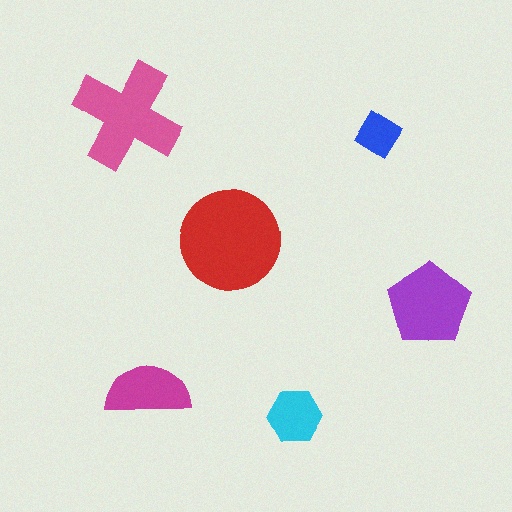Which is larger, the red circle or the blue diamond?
The red circle.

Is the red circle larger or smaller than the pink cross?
Larger.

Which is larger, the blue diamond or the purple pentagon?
The purple pentagon.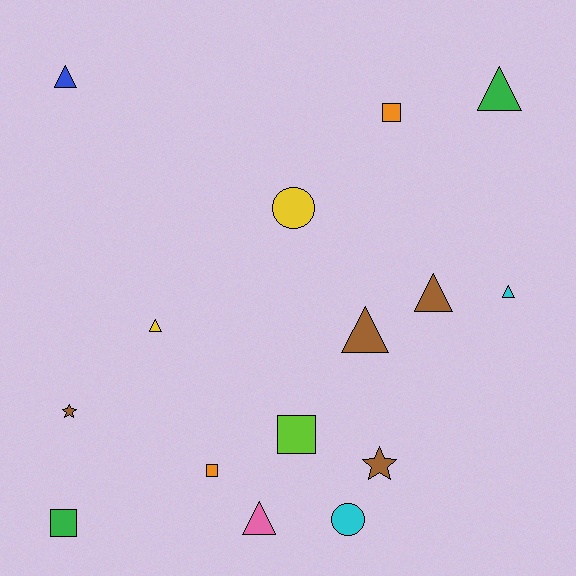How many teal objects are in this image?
There are no teal objects.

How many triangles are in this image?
There are 7 triangles.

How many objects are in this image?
There are 15 objects.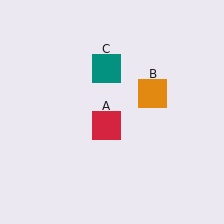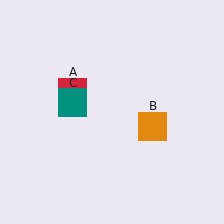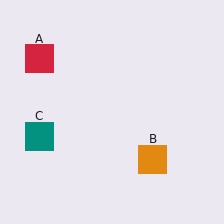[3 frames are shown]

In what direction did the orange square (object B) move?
The orange square (object B) moved down.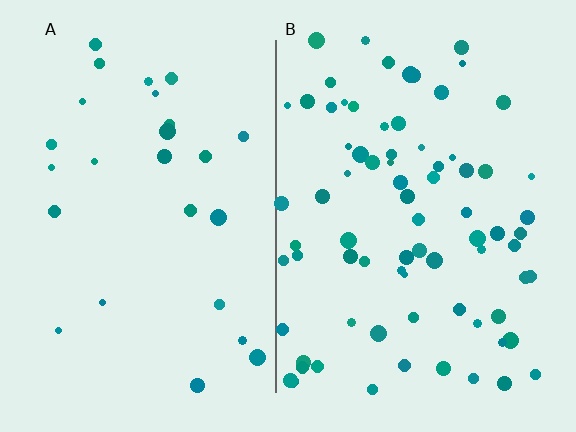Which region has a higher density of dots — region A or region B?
B (the right).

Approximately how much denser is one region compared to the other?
Approximately 3.0× — region B over region A.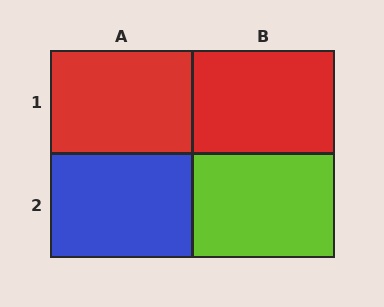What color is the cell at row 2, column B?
Lime.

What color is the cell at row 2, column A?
Blue.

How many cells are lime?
1 cell is lime.